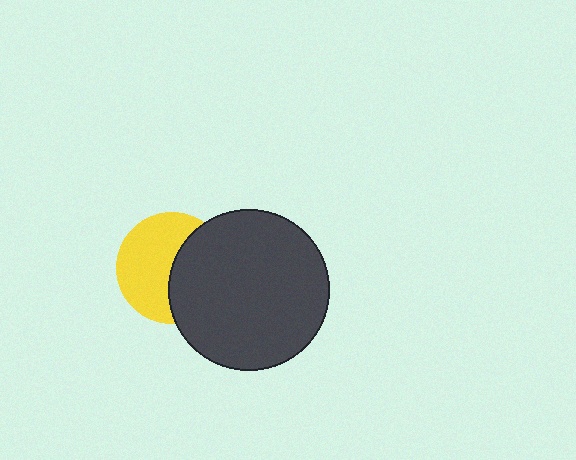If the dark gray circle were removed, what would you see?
You would see the complete yellow circle.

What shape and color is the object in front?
The object in front is a dark gray circle.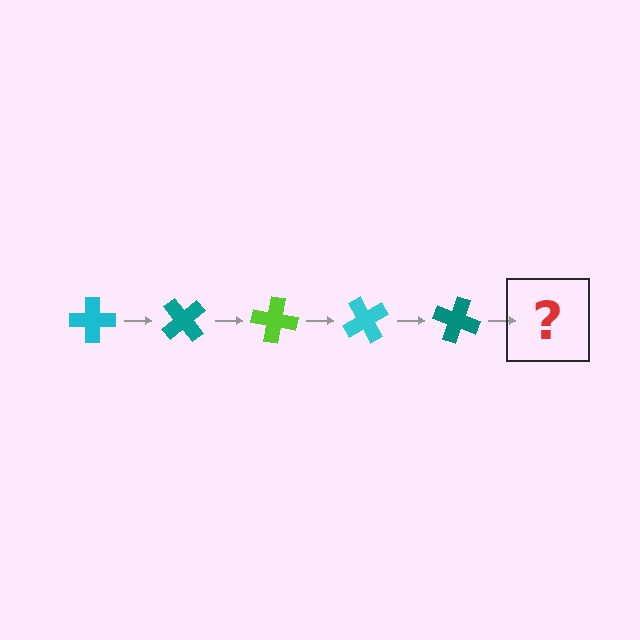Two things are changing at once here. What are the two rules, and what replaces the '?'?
The two rules are that it rotates 50 degrees each step and the color cycles through cyan, teal, and lime. The '?' should be a lime cross, rotated 250 degrees from the start.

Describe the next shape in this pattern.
It should be a lime cross, rotated 250 degrees from the start.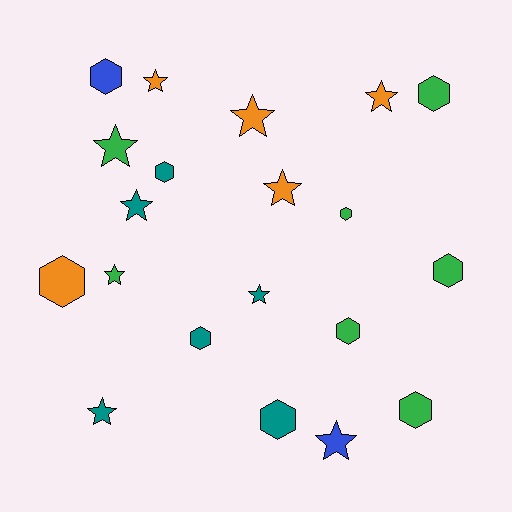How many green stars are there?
There are 2 green stars.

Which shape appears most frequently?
Star, with 10 objects.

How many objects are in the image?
There are 20 objects.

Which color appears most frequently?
Green, with 7 objects.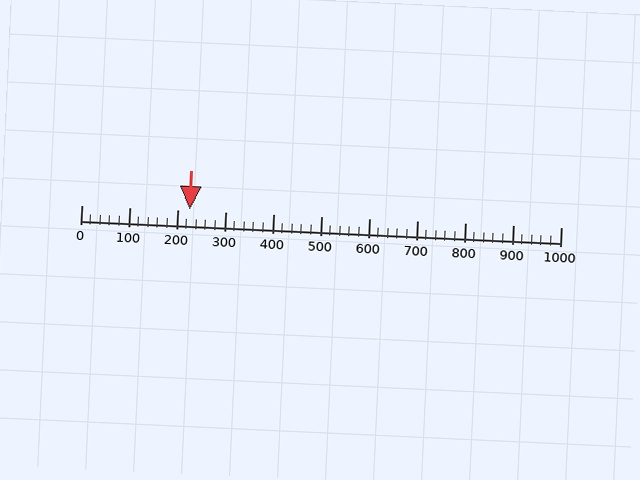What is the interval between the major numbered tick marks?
The major tick marks are spaced 100 units apart.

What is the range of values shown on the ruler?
The ruler shows values from 0 to 1000.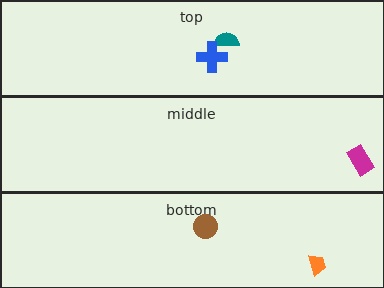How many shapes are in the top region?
2.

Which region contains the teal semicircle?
The top region.